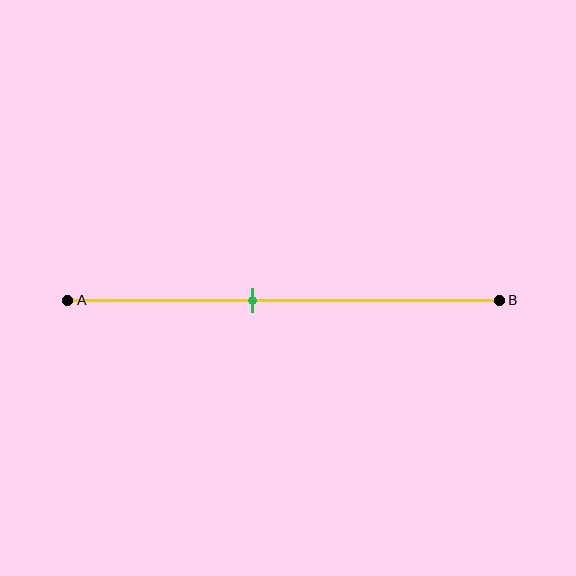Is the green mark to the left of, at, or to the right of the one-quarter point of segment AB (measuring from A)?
The green mark is to the right of the one-quarter point of segment AB.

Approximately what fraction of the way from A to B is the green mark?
The green mark is approximately 45% of the way from A to B.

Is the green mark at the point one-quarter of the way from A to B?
No, the mark is at about 45% from A, not at the 25% one-quarter point.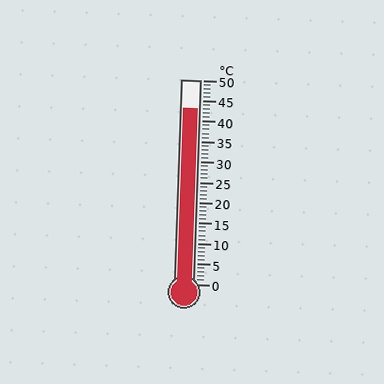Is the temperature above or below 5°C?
The temperature is above 5°C.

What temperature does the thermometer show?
The thermometer shows approximately 43°C.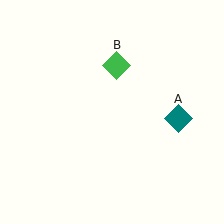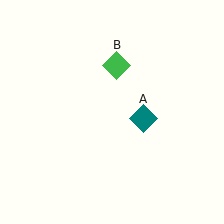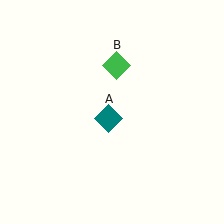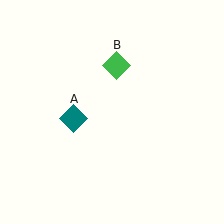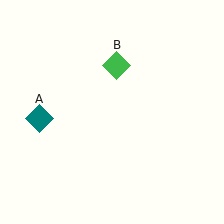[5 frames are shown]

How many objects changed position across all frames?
1 object changed position: teal diamond (object A).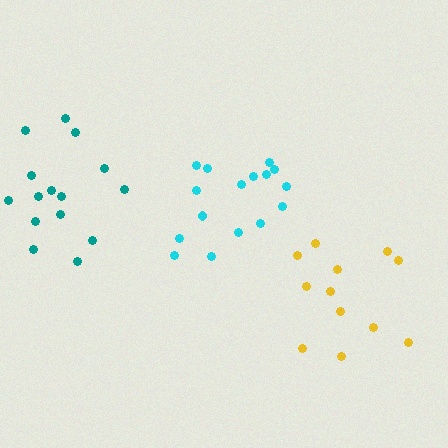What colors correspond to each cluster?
The clusters are colored: yellow, cyan, teal.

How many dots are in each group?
Group 1: 12 dots, Group 2: 16 dots, Group 3: 15 dots (43 total).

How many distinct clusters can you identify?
There are 3 distinct clusters.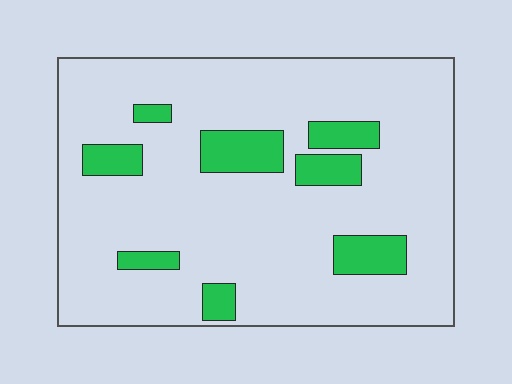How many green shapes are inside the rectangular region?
8.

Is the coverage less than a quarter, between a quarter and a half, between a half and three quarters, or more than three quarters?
Less than a quarter.